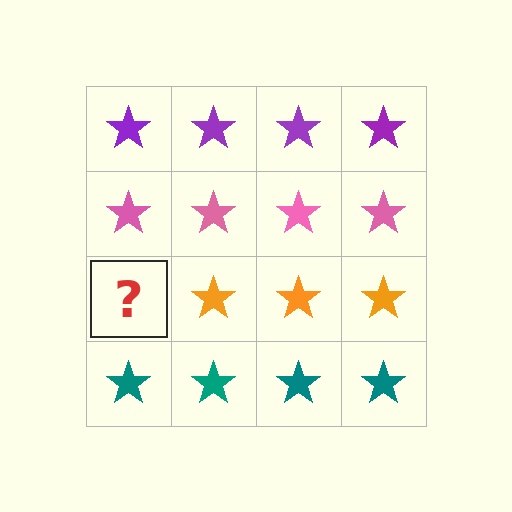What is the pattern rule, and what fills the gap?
The rule is that each row has a consistent color. The gap should be filled with an orange star.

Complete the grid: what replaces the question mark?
The question mark should be replaced with an orange star.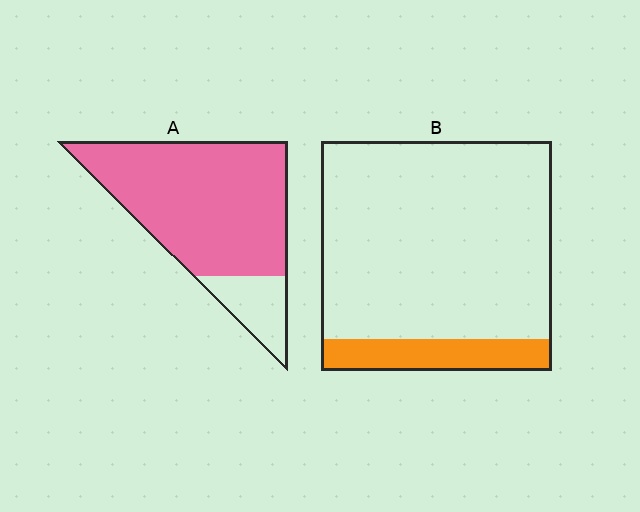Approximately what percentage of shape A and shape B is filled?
A is approximately 85% and B is approximately 15%.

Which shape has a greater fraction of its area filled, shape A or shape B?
Shape A.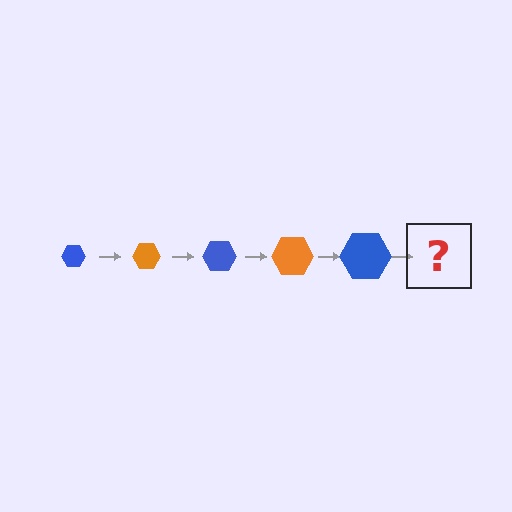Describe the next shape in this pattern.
It should be an orange hexagon, larger than the previous one.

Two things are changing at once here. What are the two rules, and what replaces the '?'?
The two rules are that the hexagon grows larger each step and the color cycles through blue and orange. The '?' should be an orange hexagon, larger than the previous one.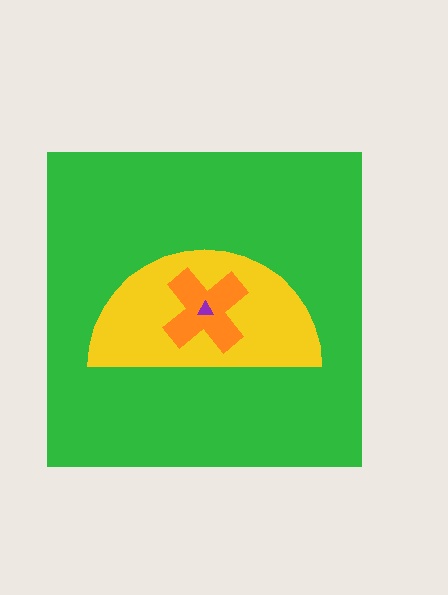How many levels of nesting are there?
4.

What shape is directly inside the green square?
The yellow semicircle.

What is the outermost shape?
The green square.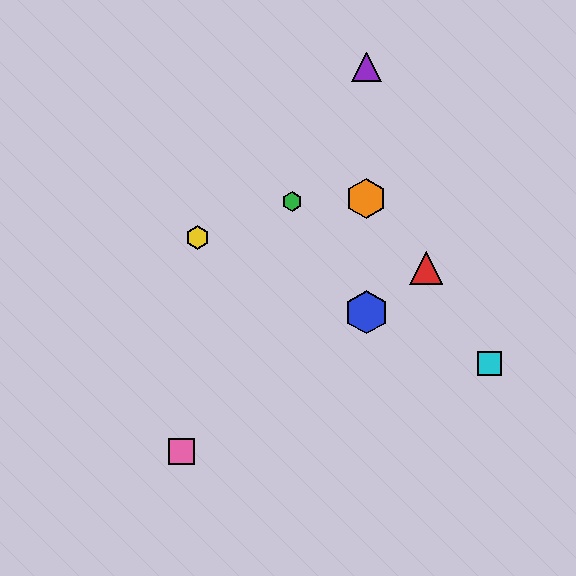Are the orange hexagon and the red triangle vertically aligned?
No, the orange hexagon is at x≈366 and the red triangle is at x≈426.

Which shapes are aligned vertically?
The blue hexagon, the purple triangle, the orange hexagon are aligned vertically.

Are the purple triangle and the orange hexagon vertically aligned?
Yes, both are at x≈366.